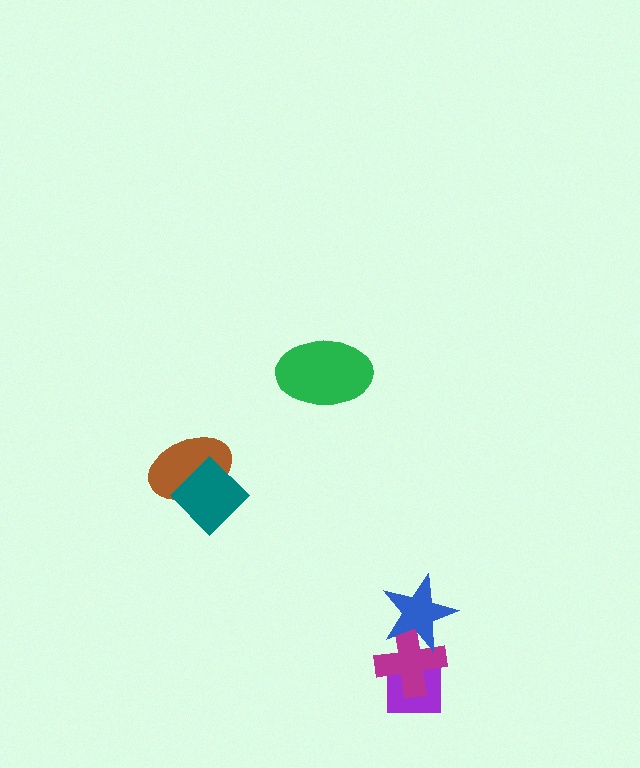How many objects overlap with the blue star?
1 object overlaps with the blue star.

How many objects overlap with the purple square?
1 object overlaps with the purple square.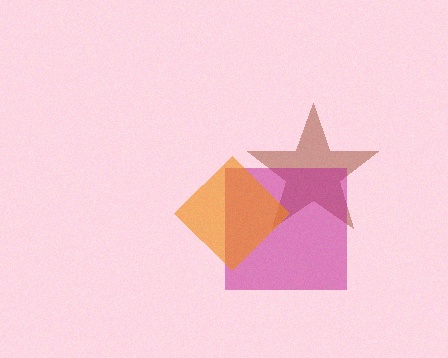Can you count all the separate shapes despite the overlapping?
Yes, there are 3 separate shapes.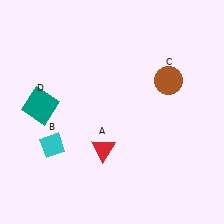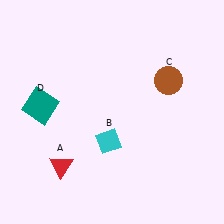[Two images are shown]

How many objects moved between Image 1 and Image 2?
2 objects moved between the two images.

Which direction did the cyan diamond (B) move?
The cyan diamond (B) moved right.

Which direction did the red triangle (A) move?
The red triangle (A) moved left.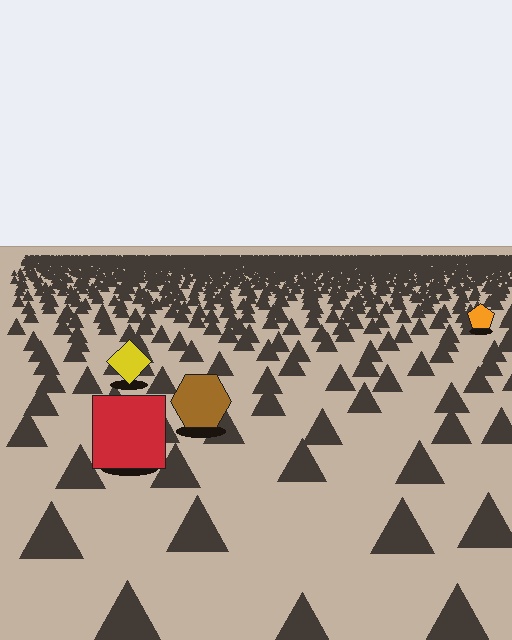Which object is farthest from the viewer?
The orange pentagon is farthest from the viewer. It appears smaller and the ground texture around it is denser.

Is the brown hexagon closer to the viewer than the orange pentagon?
Yes. The brown hexagon is closer — you can tell from the texture gradient: the ground texture is coarser near it.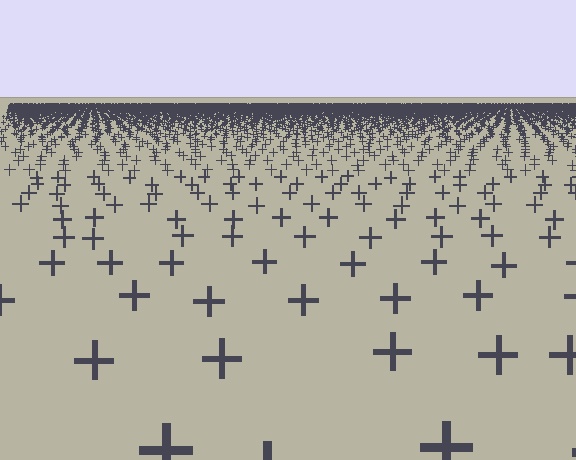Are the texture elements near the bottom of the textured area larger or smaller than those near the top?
Larger. Near the bottom, elements are closer to the viewer and appear at a bigger on-screen size.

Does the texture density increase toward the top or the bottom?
Density increases toward the top.